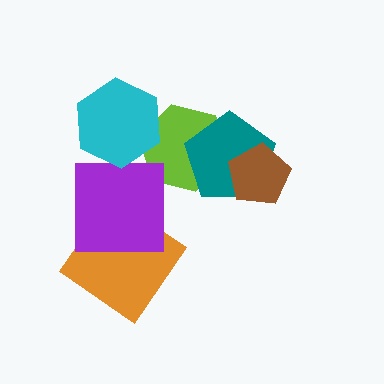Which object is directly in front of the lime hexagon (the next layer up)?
The cyan hexagon is directly in front of the lime hexagon.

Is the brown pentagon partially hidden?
No, no other shape covers it.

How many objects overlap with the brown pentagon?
1 object overlaps with the brown pentagon.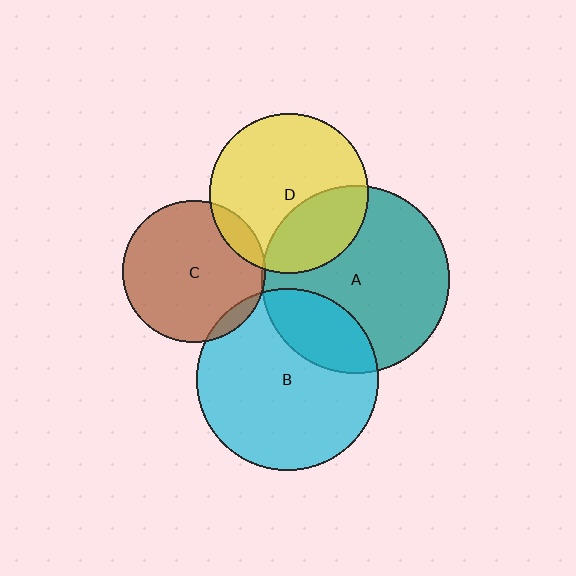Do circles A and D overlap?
Yes.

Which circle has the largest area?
Circle A (teal).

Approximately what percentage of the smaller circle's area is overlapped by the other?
Approximately 30%.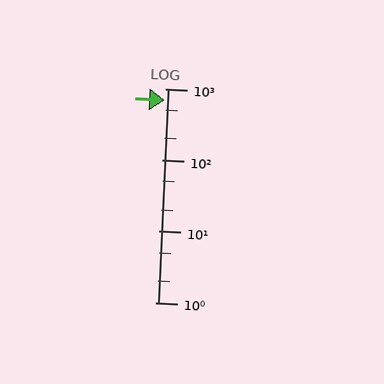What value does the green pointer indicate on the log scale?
The pointer indicates approximately 690.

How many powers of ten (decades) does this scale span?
The scale spans 3 decades, from 1 to 1000.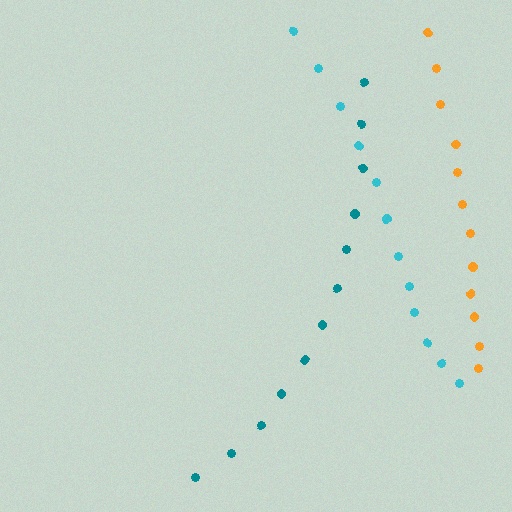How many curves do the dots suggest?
There are 3 distinct paths.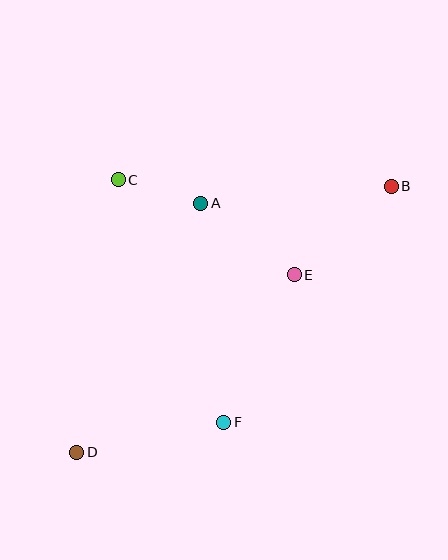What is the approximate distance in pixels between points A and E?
The distance between A and E is approximately 118 pixels.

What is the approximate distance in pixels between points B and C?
The distance between B and C is approximately 273 pixels.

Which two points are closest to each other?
Points A and C are closest to each other.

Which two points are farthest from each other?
Points B and D are farthest from each other.